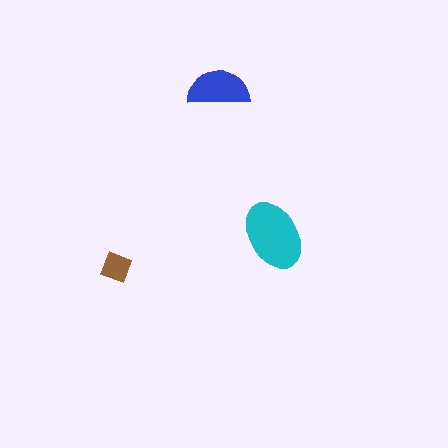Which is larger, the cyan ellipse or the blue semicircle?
The cyan ellipse.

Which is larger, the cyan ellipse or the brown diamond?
The cyan ellipse.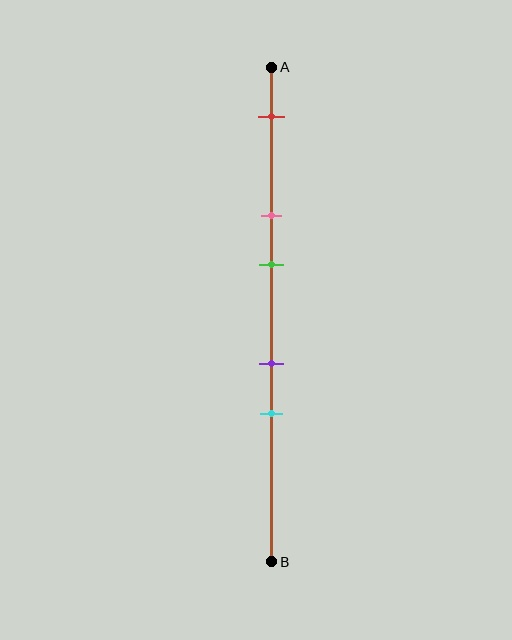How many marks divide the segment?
There are 5 marks dividing the segment.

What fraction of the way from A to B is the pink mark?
The pink mark is approximately 30% (0.3) of the way from A to B.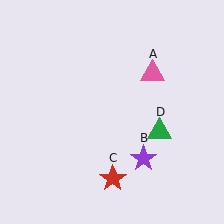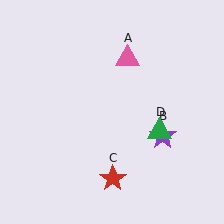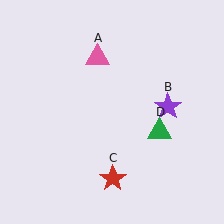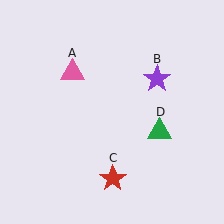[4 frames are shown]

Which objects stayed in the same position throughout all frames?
Red star (object C) and green triangle (object D) remained stationary.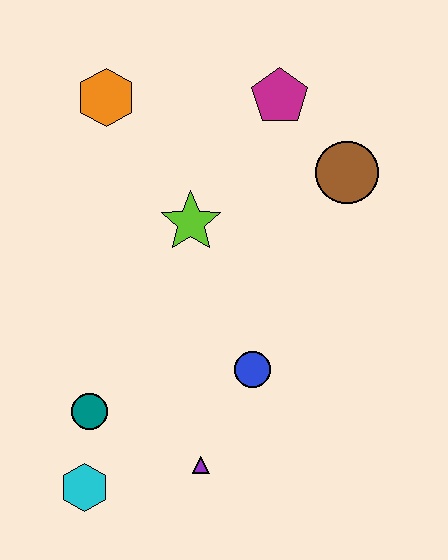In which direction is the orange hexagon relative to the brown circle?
The orange hexagon is to the left of the brown circle.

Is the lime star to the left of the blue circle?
Yes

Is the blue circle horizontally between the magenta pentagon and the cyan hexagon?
Yes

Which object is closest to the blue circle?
The purple triangle is closest to the blue circle.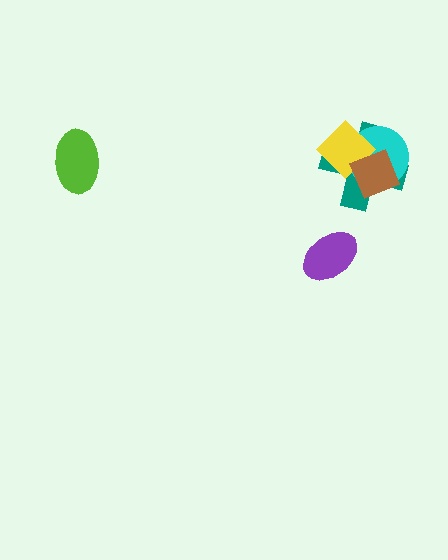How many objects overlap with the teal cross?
3 objects overlap with the teal cross.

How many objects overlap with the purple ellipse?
0 objects overlap with the purple ellipse.